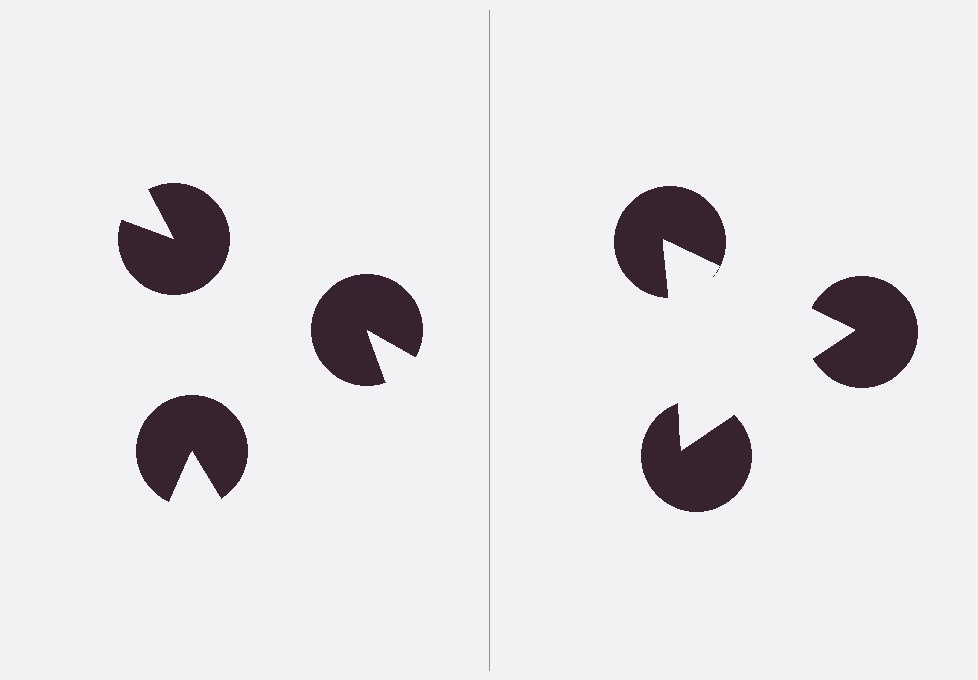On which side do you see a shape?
An illusory triangle appears on the right side. On the left side the wedge cuts are rotated, so no coherent shape forms.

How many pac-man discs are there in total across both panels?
6 — 3 on each side.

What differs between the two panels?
The pac-man discs are positioned identically on both sides; only the wedge orientations differ. On the right they align to a triangle; on the left they are misaligned.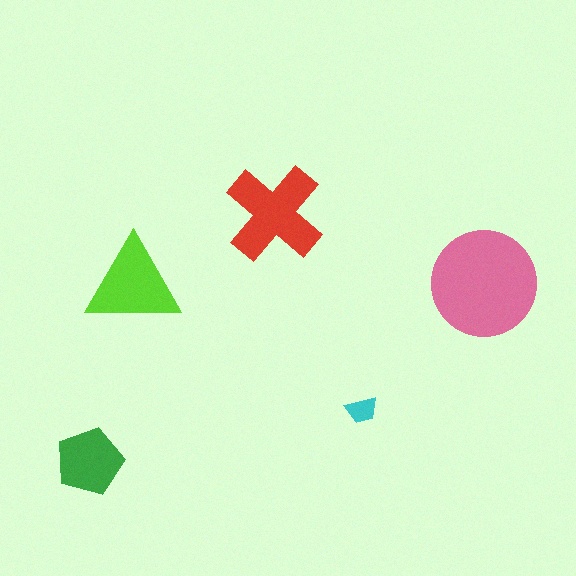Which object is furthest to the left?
The green pentagon is leftmost.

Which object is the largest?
The pink circle.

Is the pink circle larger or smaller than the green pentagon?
Larger.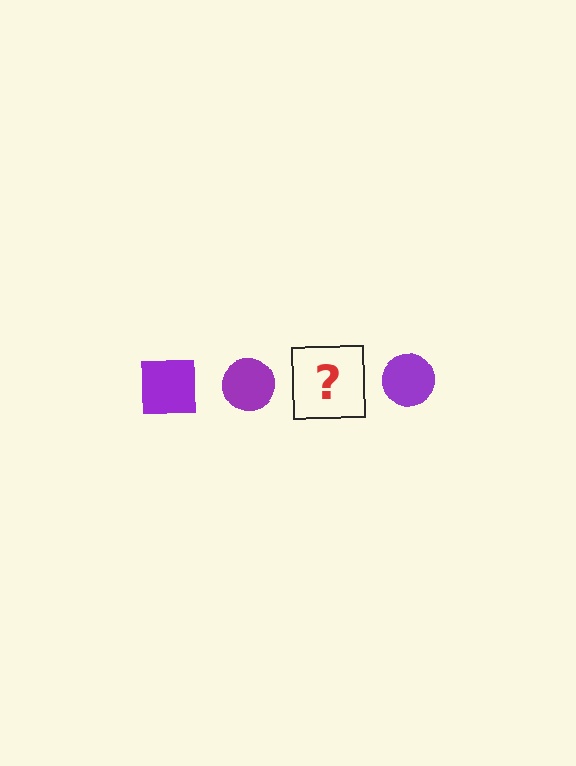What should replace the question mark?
The question mark should be replaced with a purple square.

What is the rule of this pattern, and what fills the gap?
The rule is that the pattern cycles through square, circle shapes in purple. The gap should be filled with a purple square.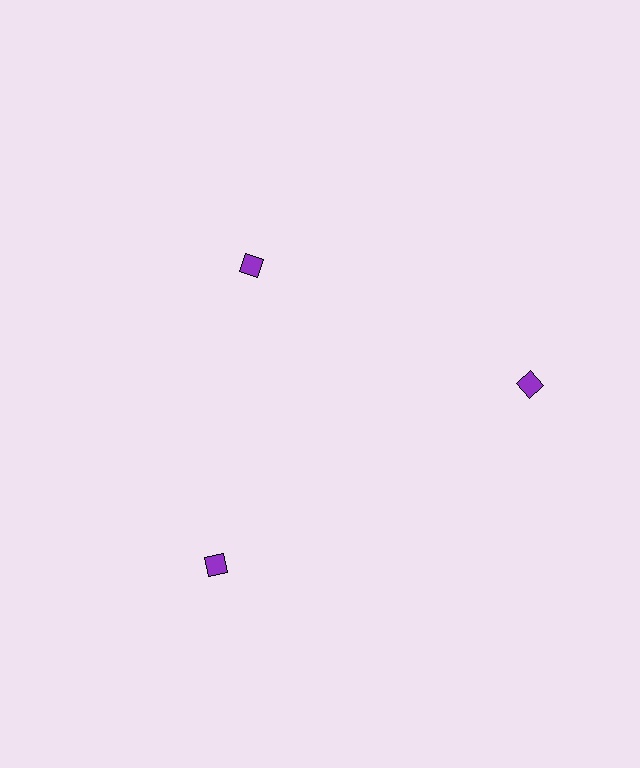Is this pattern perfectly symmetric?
No. The 3 purple diamonds are arranged in a ring, but one element near the 11 o'clock position is pulled inward toward the center, breaking the 3-fold rotational symmetry.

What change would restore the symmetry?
The symmetry would be restored by moving it outward, back onto the ring so that all 3 diamonds sit at equal angles and equal distance from the center.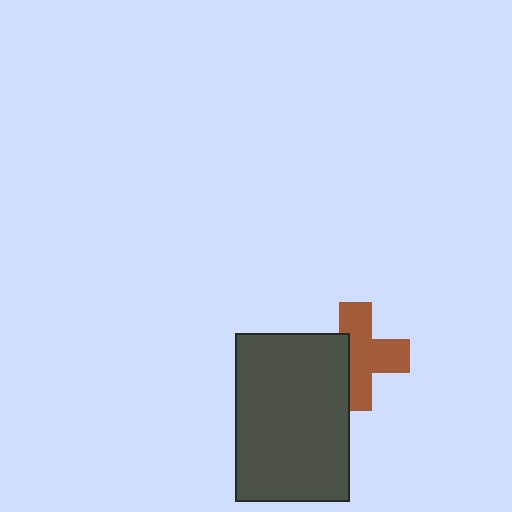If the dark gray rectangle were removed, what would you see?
You would see the complete brown cross.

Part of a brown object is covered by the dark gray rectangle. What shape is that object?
It is a cross.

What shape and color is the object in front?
The object in front is a dark gray rectangle.